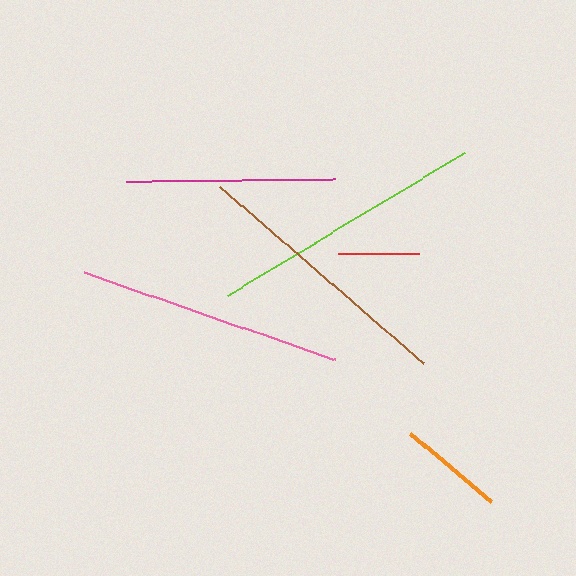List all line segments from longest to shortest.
From longest to shortest: lime, brown, pink, magenta, orange, red.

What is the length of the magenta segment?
The magenta segment is approximately 209 pixels long.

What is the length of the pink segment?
The pink segment is approximately 266 pixels long.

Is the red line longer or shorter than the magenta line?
The magenta line is longer than the red line.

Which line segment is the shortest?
The red line is the shortest at approximately 81 pixels.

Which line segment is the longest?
The lime line is the longest at approximately 276 pixels.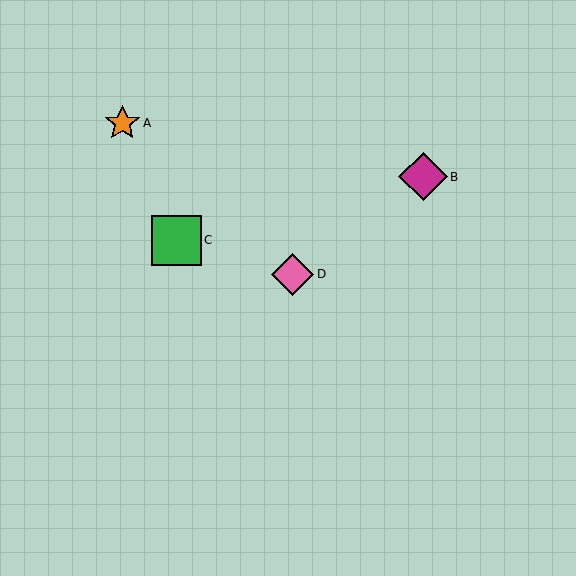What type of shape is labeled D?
Shape D is a pink diamond.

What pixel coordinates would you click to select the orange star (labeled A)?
Click at (122, 123) to select the orange star A.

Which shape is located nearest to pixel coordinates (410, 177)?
The magenta diamond (labeled B) at (423, 177) is nearest to that location.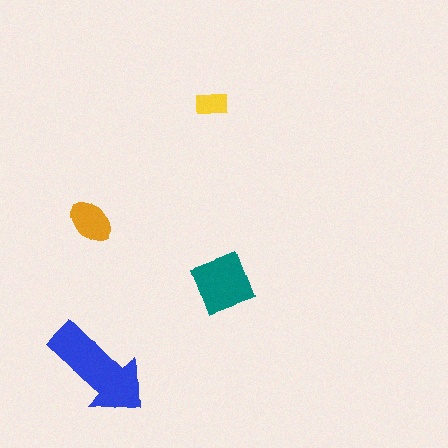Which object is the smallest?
The yellow rectangle.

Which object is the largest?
The blue arrow.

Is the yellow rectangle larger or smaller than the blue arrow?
Smaller.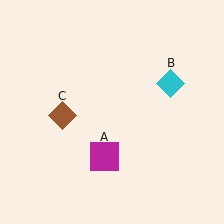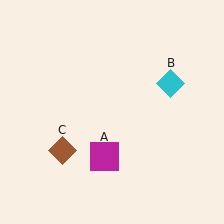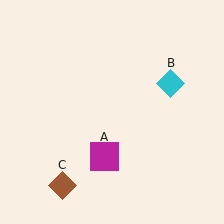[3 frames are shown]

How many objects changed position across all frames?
1 object changed position: brown diamond (object C).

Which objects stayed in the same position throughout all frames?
Magenta square (object A) and cyan diamond (object B) remained stationary.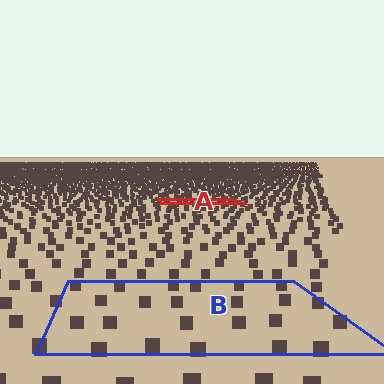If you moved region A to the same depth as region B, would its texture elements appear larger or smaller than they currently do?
They would appear larger. At a closer depth, the same texture elements are projected at a bigger on-screen size.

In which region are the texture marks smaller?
The texture marks are smaller in region A, because it is farther away.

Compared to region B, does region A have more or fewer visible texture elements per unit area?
Region A has more texture elements per unit area — they are packed more densely because it is farther away.